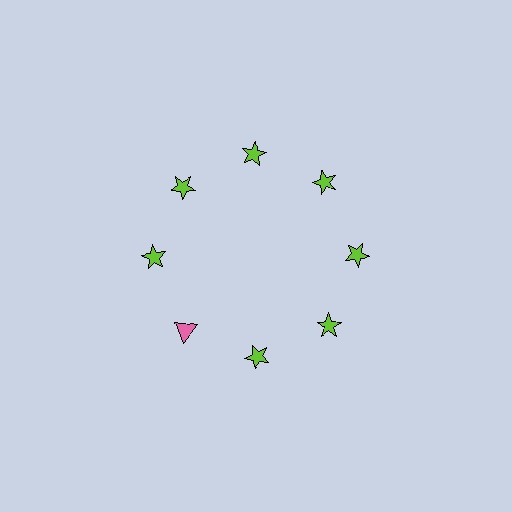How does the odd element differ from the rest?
It differs in both color (pink instead of lime) and shape (triangle instead of star).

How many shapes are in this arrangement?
There are 8 shapes arranged in a ring pattern.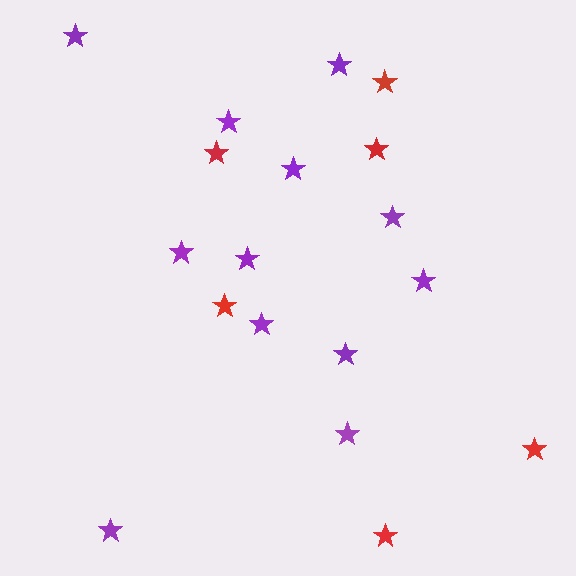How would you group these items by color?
There are 2 groups: one group of purple stars (12) and one group of red stars (6).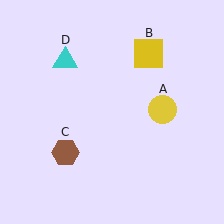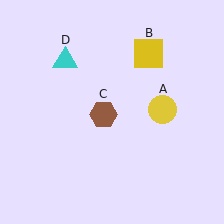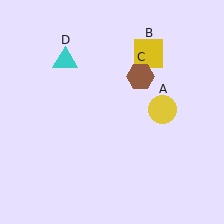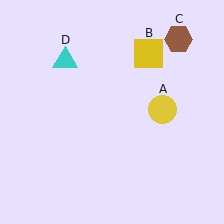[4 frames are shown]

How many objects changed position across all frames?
1 object changed position: brown hexagon (object C).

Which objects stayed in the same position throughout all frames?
Yellow circle (object A) and yellow square (object B) and cyan triangle (object D) remained stationary.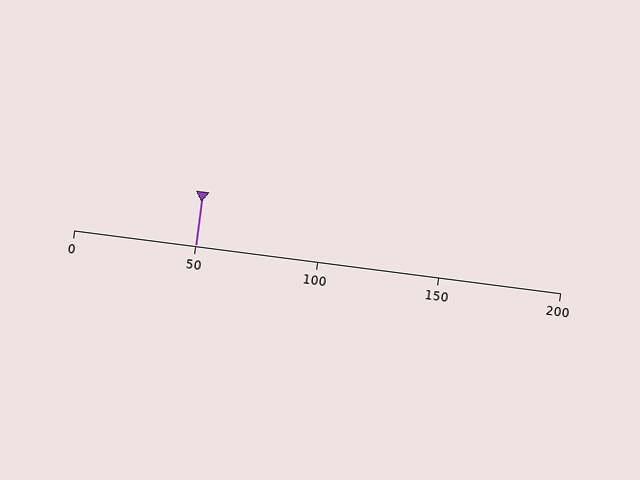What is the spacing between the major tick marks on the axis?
The major ticks are spaced 50 apart.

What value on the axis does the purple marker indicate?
The marker indicates approximately 50.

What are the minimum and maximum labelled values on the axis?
The axis runs from 0 to 200.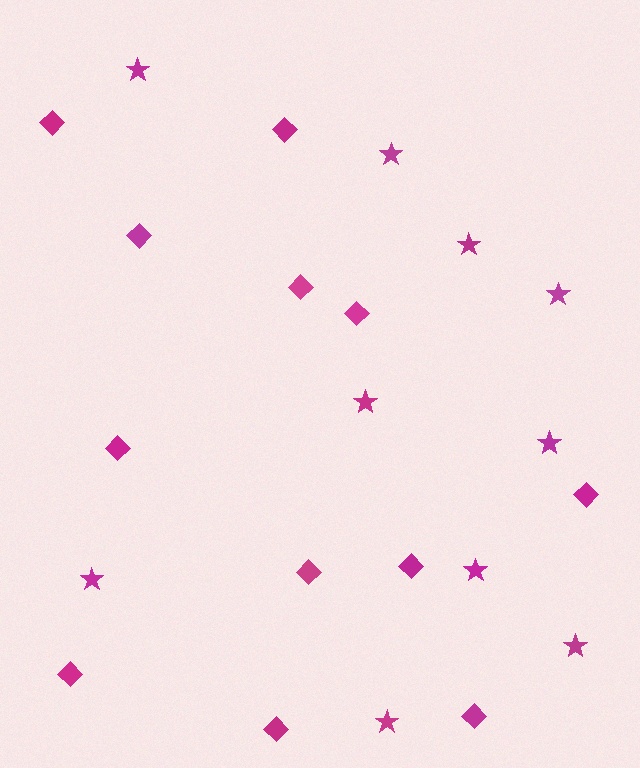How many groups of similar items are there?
There are 2 groups: one group of diamonds (12) and one group of stars (10).